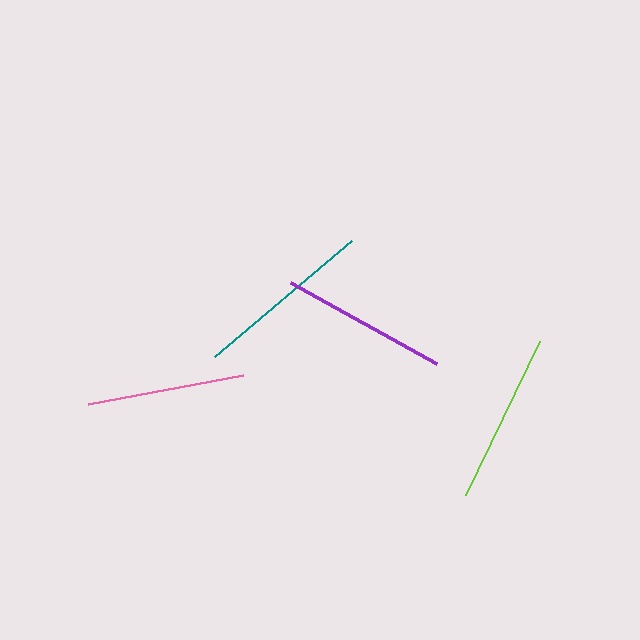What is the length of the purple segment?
The purple segment is approximately 167 pixels long.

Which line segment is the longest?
The teal line is the longest at approximately 180 pixels.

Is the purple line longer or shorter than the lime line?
The lime line is longer than the purple line.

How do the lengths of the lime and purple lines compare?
The lime and purple lines are approximately the same length.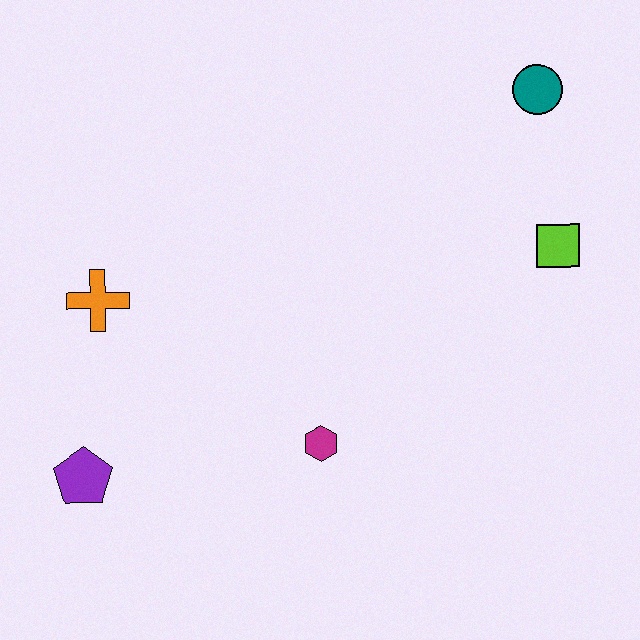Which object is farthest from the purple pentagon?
The teal circle is farthest from the purple pentagon.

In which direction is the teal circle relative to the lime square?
The teal circle is above the lime square.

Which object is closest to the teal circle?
The lime square is closest to the teal circle.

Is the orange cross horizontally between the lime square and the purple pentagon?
Yes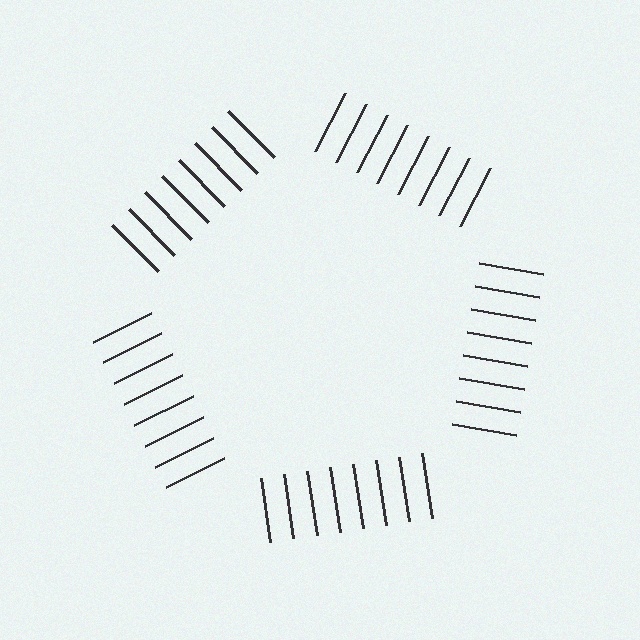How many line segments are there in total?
40 — 8 along each of the 5 edges.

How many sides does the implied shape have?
5 sides — the line-ends trace a pentagon.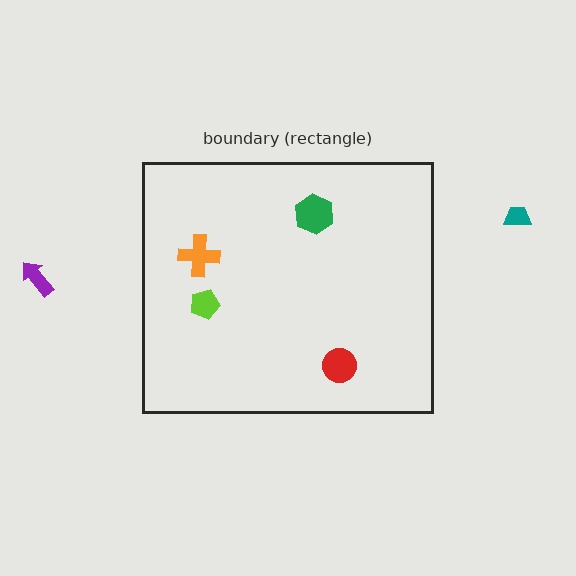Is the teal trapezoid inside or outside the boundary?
Outside.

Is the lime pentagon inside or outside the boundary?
Inside.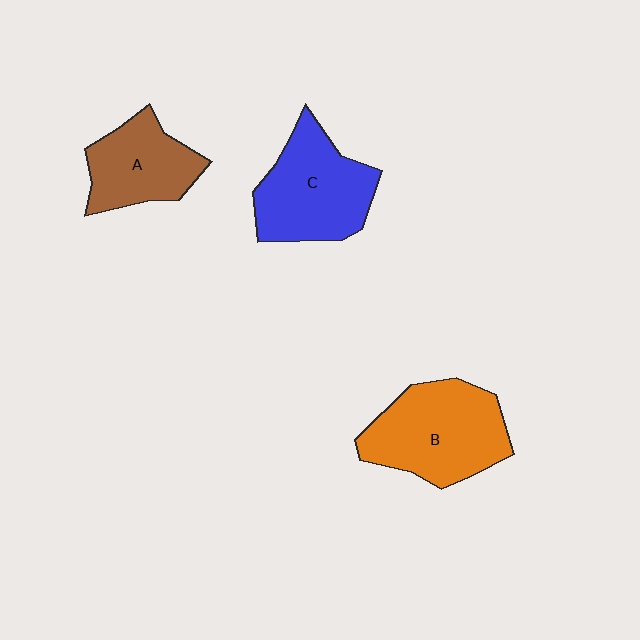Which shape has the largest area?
Shape B (orange).